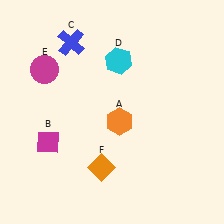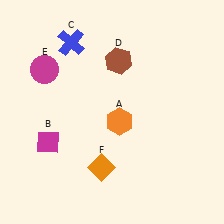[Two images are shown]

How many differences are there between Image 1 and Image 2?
There is 1 difference between the two images.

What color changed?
The hexagon (D) changed from cyan in Image 1 to brown in Image 2.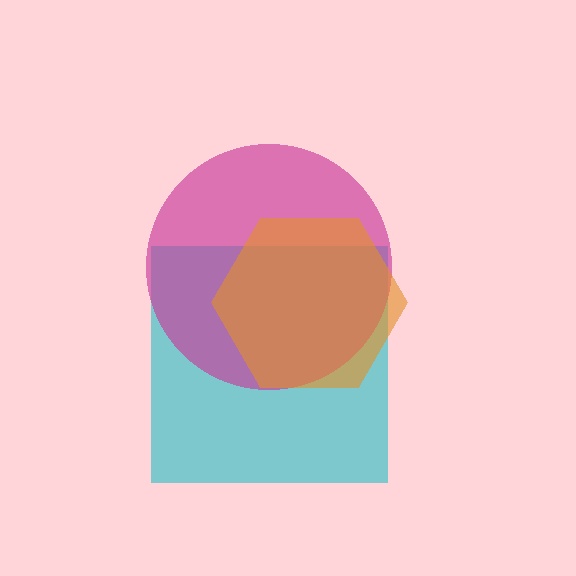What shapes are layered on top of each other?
The layered shapes are: a cyan square, a magenta circle, an orange hexagon.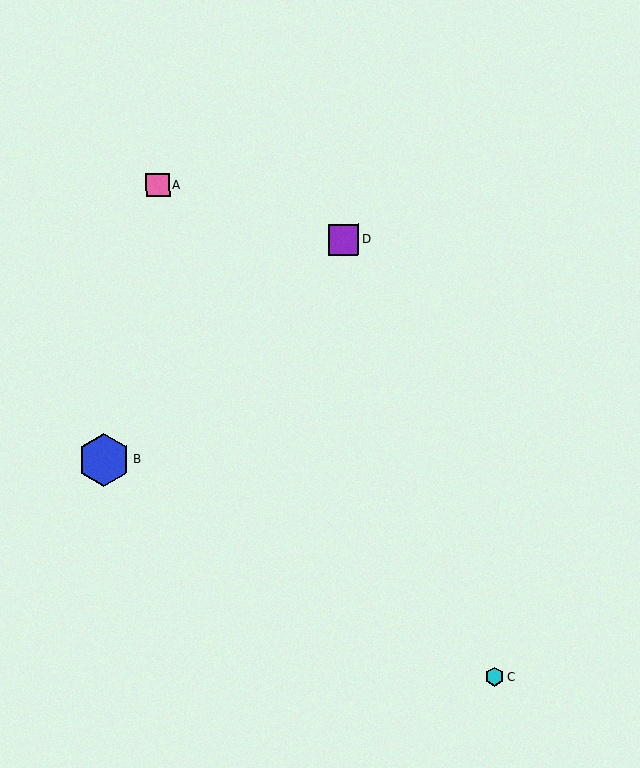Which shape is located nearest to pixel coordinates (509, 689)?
The cyan hexagon (labeled C) at (494, 676) is nearest to that location.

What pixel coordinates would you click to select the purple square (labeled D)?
Click at (344, 240) to select the purple square D.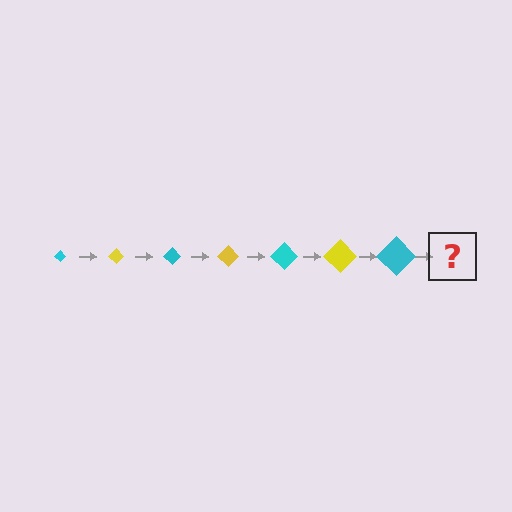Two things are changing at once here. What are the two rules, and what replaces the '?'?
The two rules are that the diamond grows larger each step and the color cycles through cyan and yellow. The '?' should be a yellow diamond, larger than the previous one.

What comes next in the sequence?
The next element should be a yellow diamond, larger than the previous one.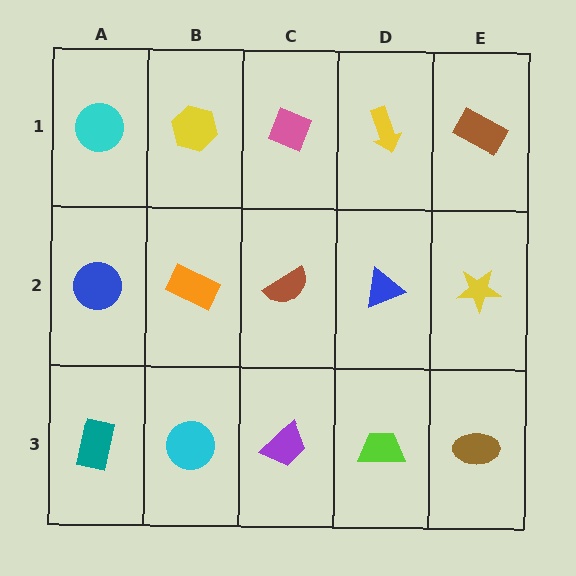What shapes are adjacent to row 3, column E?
A yellow star (row 2, column E), a lime trapezoid (row 3, column D).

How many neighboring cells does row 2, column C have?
4.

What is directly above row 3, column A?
A blue circle.